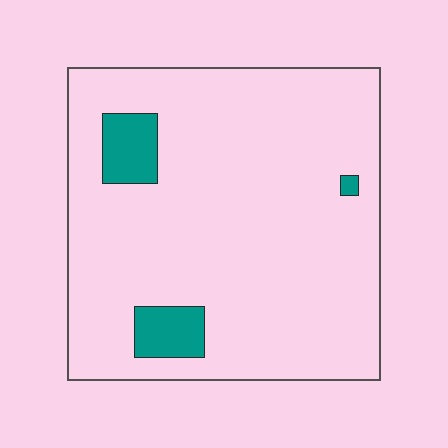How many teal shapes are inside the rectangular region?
3.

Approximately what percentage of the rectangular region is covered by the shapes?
Approximately 10%.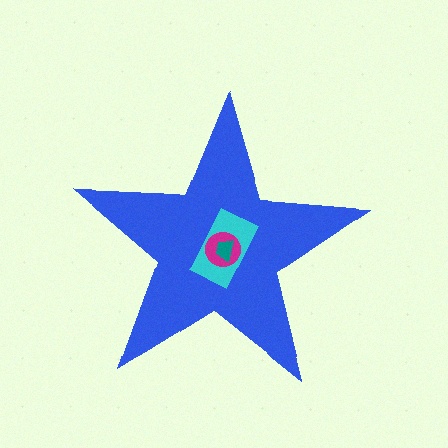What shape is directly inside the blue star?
The cyan rectangle.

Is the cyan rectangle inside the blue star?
Yes.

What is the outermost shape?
The blue star.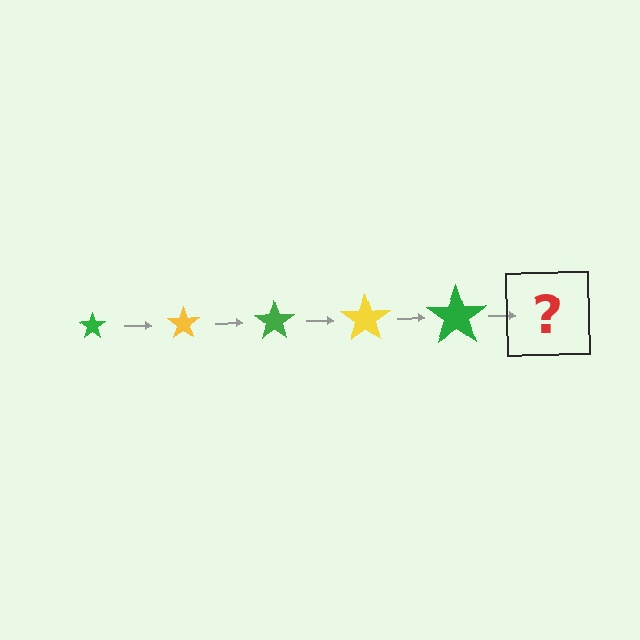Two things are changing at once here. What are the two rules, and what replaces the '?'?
The two rules are that the star grows larger each step and the color cycles through green and yellow. The '?' should be a yellow star, larger than the previous one.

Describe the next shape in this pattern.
It should be a yellow star, larger than the previous one.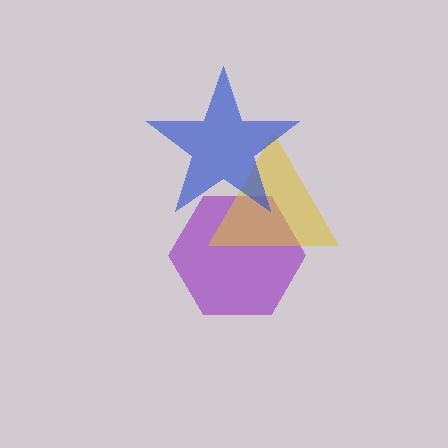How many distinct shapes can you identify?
There are 3 distinct shapes: a purple hexagon, a yellow triangle, a blue star.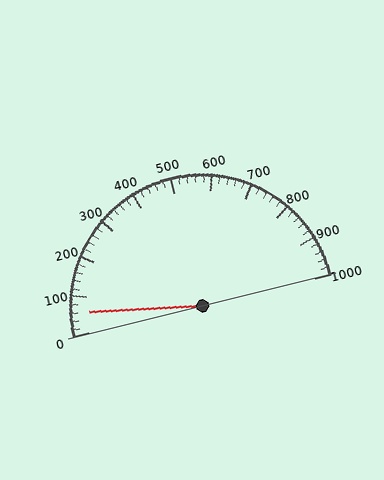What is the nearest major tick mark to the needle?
The nearest major tick mark is 100.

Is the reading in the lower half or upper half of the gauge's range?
The reading is in the lower half of the range (0 to 1000).